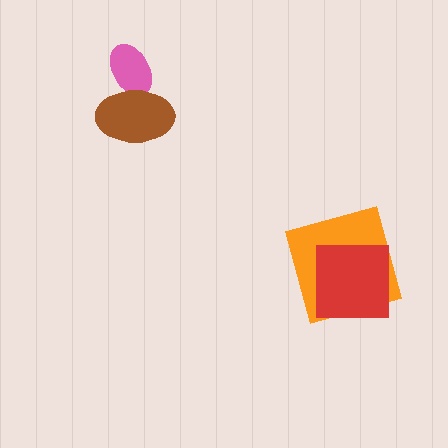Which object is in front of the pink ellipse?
The brown ellipse is in front of the pink ellipse.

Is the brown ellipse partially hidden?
No, no other shape covers it.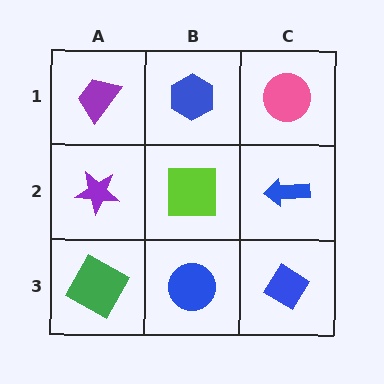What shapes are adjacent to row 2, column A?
A purple trapezoid (row 1, column A), a green square (row 3, column A), a lime square (row 2, column B).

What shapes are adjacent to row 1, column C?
A blue arrow (row 2, column C), a blue hexagon (row 1, column B).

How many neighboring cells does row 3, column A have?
2.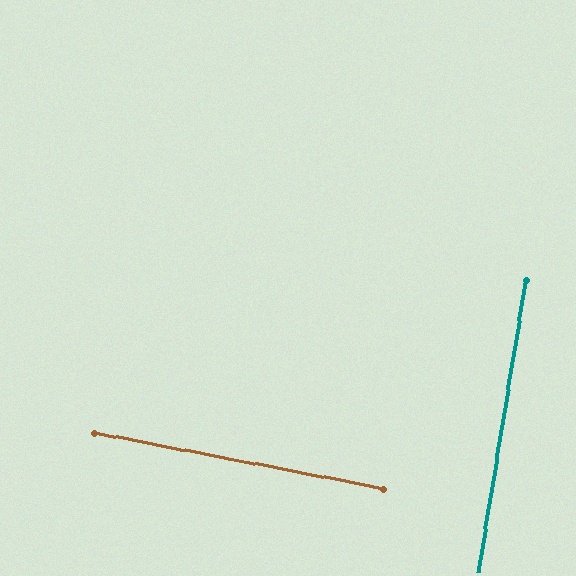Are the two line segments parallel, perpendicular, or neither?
Perpendicular — they meet at approximately 88°.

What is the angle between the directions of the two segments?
Approximately 88 degrees.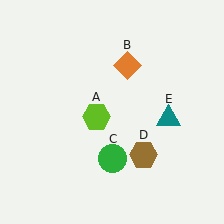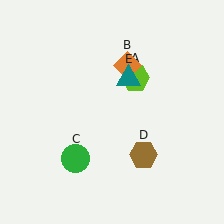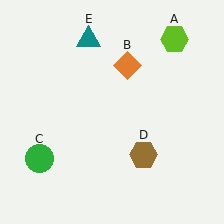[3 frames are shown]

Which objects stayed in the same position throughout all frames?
Orange diamond (object B) and brown hexagon (object D) remained stationary.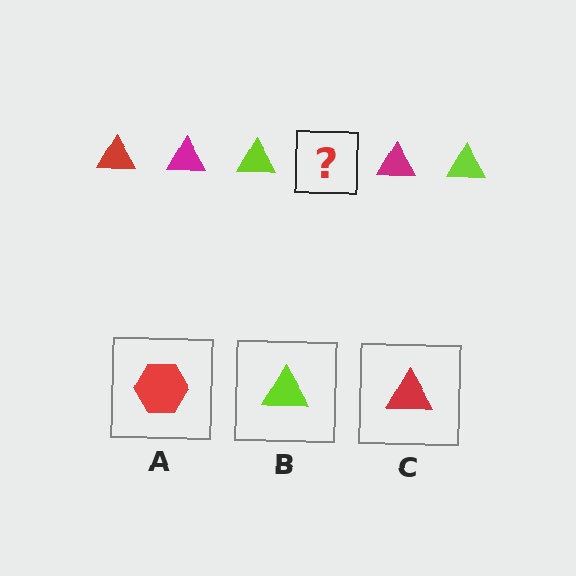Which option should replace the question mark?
Option C.